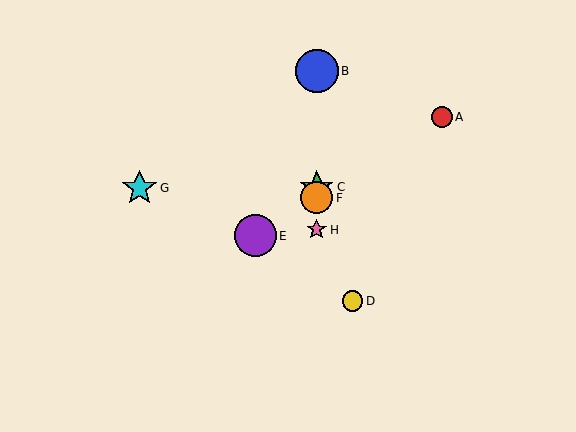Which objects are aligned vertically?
Objects B, C, F, H are aligned vertically.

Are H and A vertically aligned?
No, H is at x≈317 and A is at x≈442.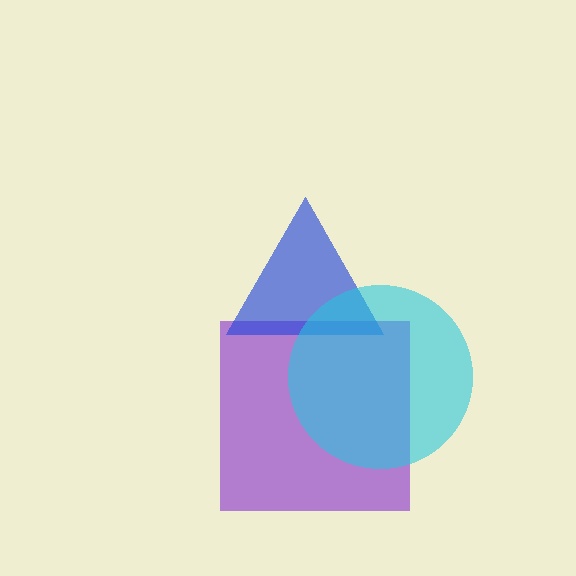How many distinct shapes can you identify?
There are 3 distinct shapes: a purple square, a blue triangle, a cyan circle.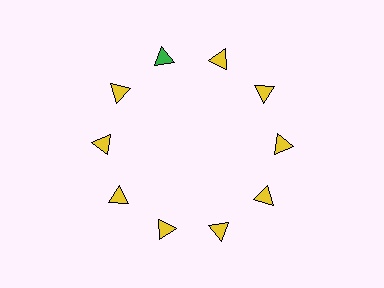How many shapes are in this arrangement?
There are 10 shapes arranged in a ring pattern.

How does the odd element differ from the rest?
It has a different color: green instead of yellow.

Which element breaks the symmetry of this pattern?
The green triangle at roughly the 11 o'clock position breaks the symmetry. All other shapes are yellow triangles.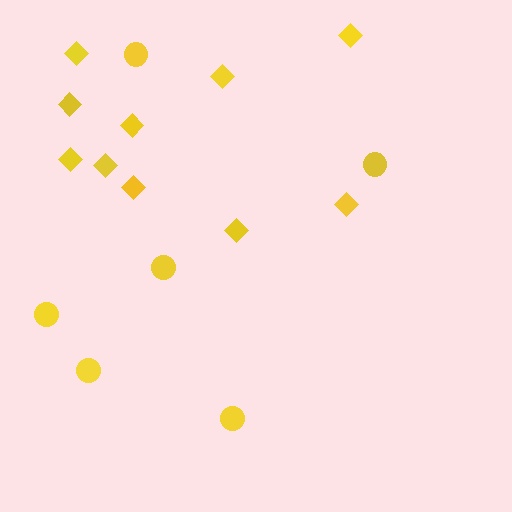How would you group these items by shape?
There are 2 groups: one group of diamonds (10) and one group of circles (6).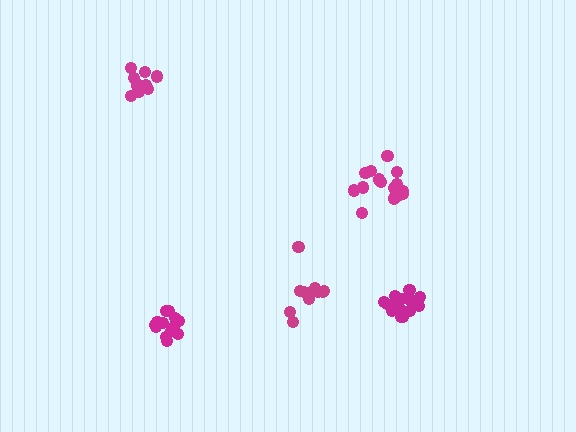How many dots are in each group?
Group 1: 11 dots, Group 2: 16 dots, Group 3: 11 dots, Group 4: 14 dots, Group 5: 16 dots (68 total).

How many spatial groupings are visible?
There are 5 spatial groupings.